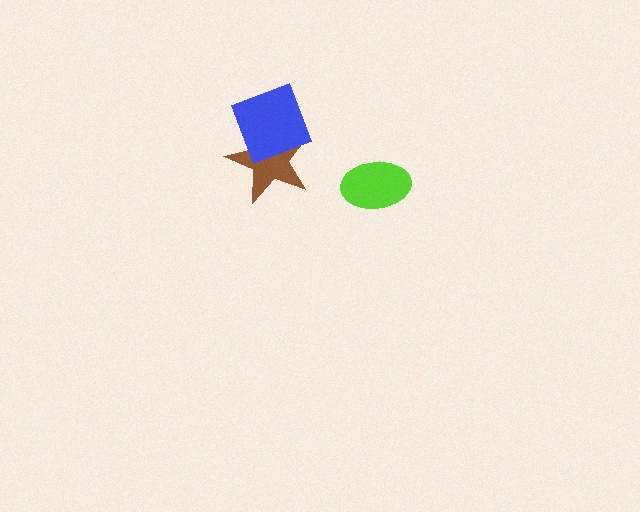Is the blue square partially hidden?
No, no other shape covers it.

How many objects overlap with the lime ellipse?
0 objects overlap with the lime ellipse.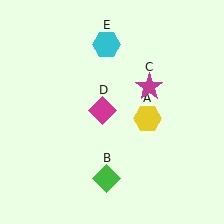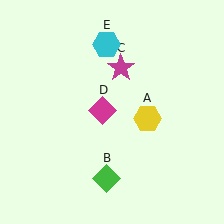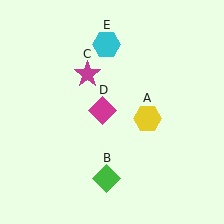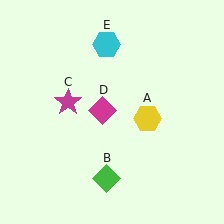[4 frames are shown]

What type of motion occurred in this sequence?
The magenta star (object C) rotated counterclockwise around the center of the scene.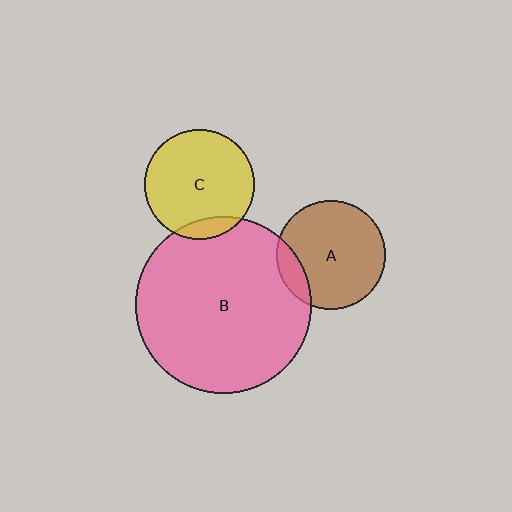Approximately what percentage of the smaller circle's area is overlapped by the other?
Approximately 10%.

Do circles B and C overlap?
Yes.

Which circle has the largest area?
Circle B (pink).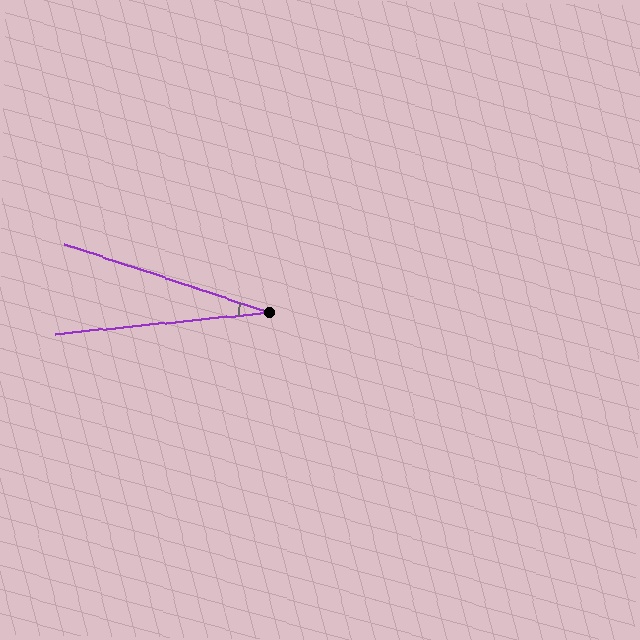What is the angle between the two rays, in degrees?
Approximately 24 degrees.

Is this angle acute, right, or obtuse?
It is acute.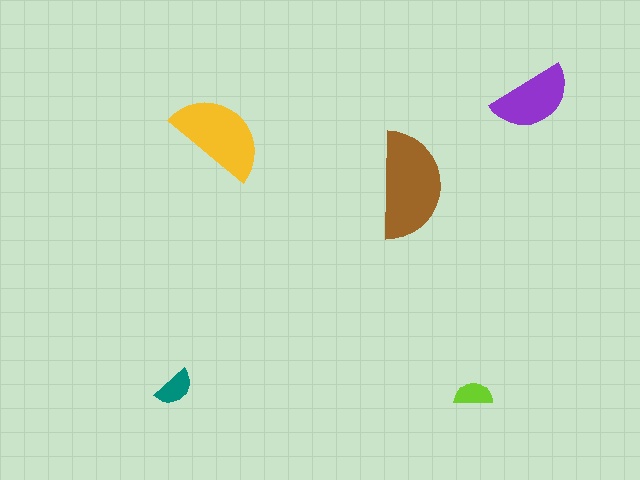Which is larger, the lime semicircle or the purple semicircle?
The purple one.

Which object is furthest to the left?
The teal semicircle is leftmost.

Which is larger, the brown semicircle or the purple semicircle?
The brown one.